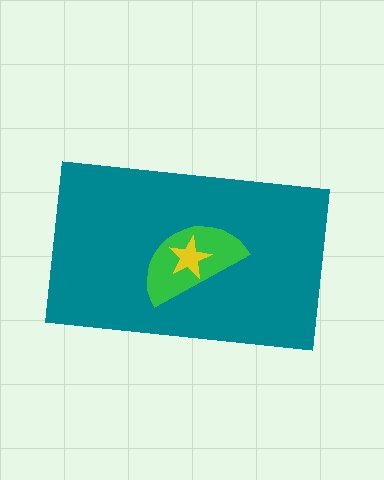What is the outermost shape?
The teal rectangle.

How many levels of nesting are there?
3.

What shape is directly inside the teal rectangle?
The green semicircle.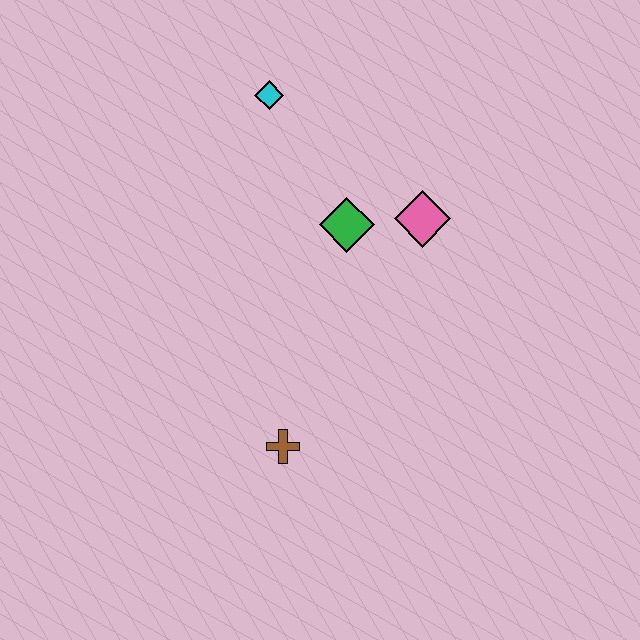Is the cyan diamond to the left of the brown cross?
Yes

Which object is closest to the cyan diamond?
The green diamond is closest to the cyan diamond.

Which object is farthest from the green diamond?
The brown cross is farthest from the green diamond.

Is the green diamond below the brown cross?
No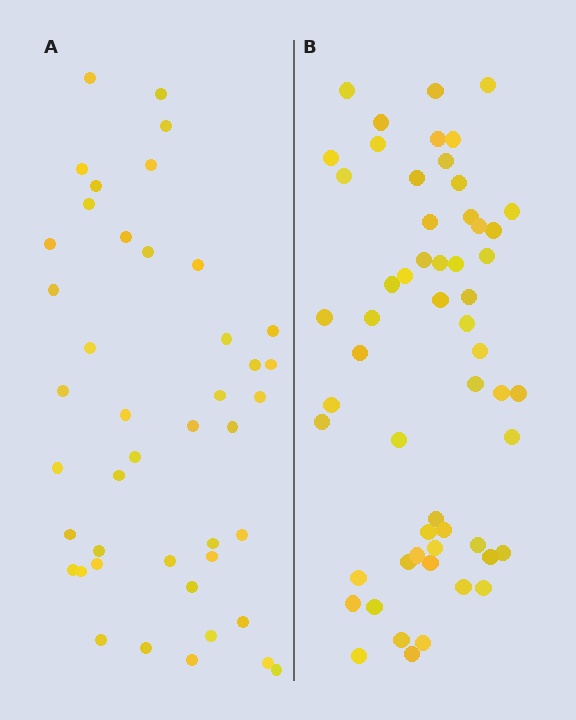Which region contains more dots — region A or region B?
Region B (the right region) has more dots.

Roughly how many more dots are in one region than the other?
Region B has approximately 15 more dots than region A.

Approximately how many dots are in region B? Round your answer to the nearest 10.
About 60 dots. (The exact count is 56, which rounds to 60.)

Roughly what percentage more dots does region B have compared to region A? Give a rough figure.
About 30% more.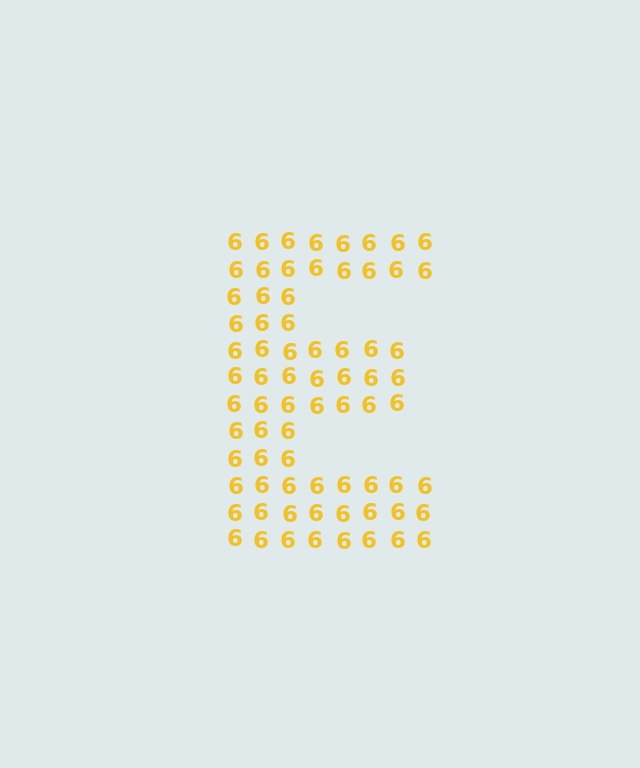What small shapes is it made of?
It is made of small digit 6's.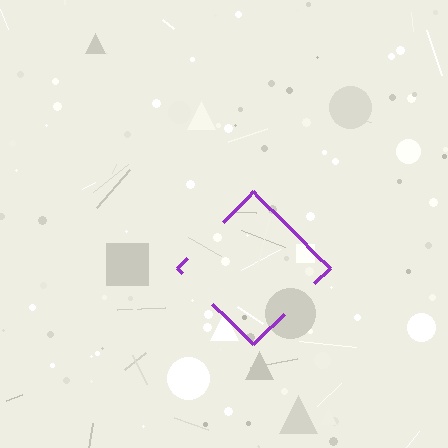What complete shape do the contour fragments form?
The contour fragments form a diamond.